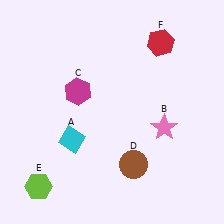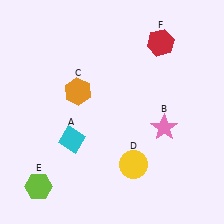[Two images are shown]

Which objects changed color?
C changed from magenta to orange. D changed from brown to yellow.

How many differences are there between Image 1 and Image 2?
There are 2 differences between the two images.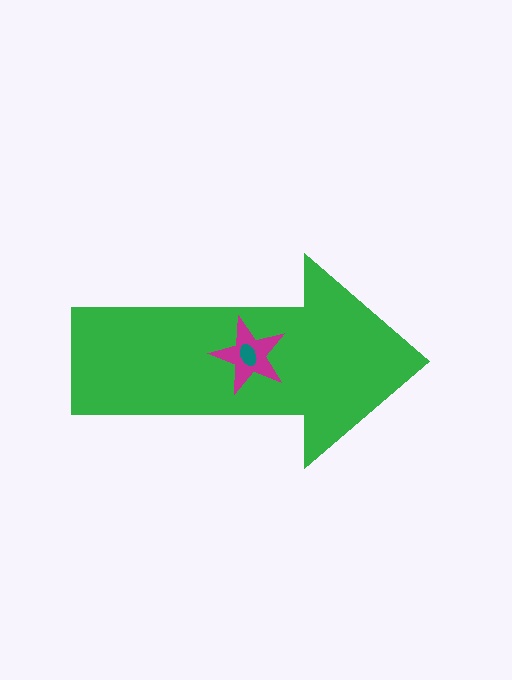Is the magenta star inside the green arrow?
Yes.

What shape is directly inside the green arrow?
The magenta star.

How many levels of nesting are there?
3.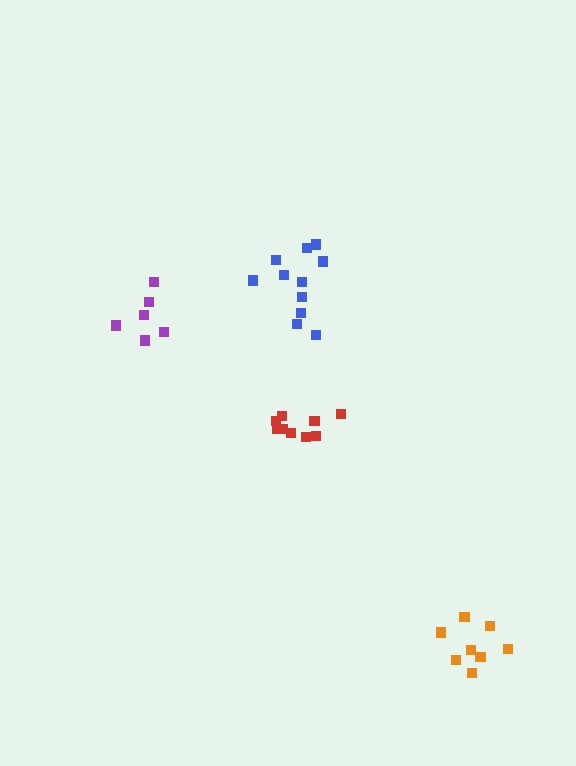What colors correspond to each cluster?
The clusters are colored: blue, orange, purple, red.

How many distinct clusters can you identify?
There are 4 distinct clusters.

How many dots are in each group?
Group 1: 11 dots, Group 2: 8 dots, Group 3: 6 dots, Group 4: 9 dots (34 total).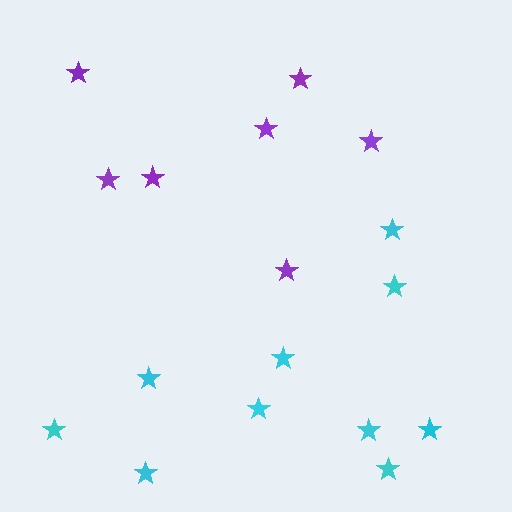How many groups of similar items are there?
There are 2 groups: one group of purple stars (7) and one group of cyan stars (10).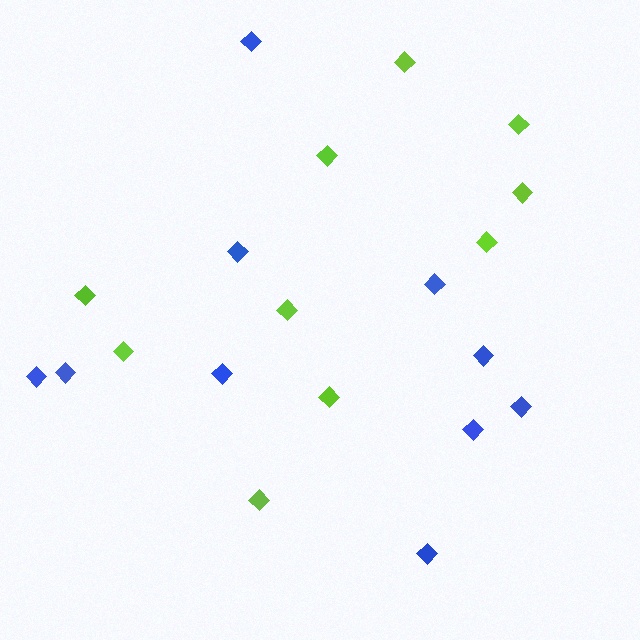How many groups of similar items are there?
There are 2 groups: one group of blue diamonds (10) and one group of lime diamonds (10).